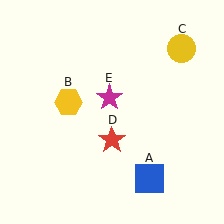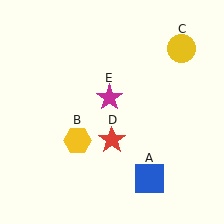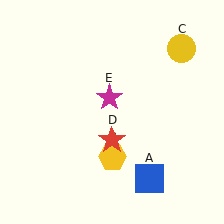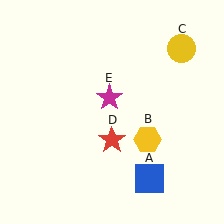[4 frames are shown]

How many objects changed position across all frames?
1 object changed position: yellow hexagon (object B).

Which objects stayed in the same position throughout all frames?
Blue square (object A) and yellow circle (object C) and red star (object D) and magenta star (object E) remained stationary.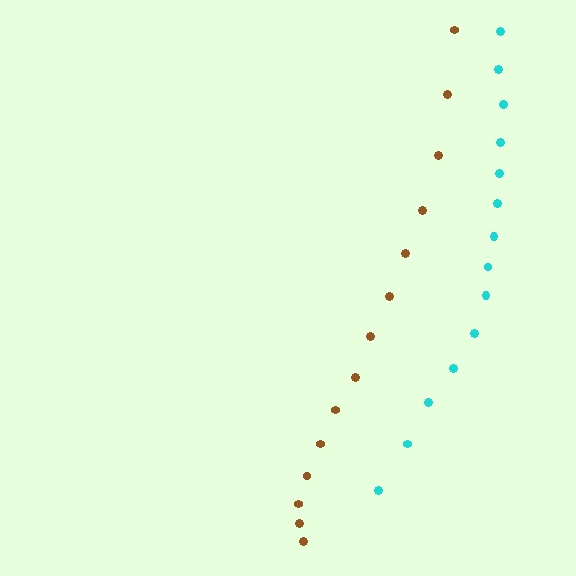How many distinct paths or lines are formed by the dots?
There are 2 distinct paths.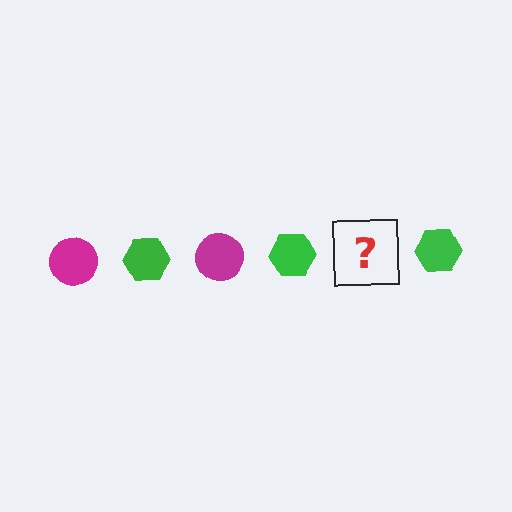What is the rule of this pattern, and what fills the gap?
The rule is that the pattern alternates between magenta circle and green hexagon. The gap should be filled with a magenta circle.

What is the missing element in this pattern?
The missing element is a magenta circle.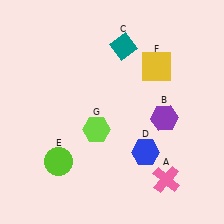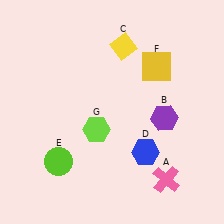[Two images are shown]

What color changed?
The diamond (C) changed from teal in Image 1 to yellow in Image 2.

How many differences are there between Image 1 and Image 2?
There is 1 difference between the two images.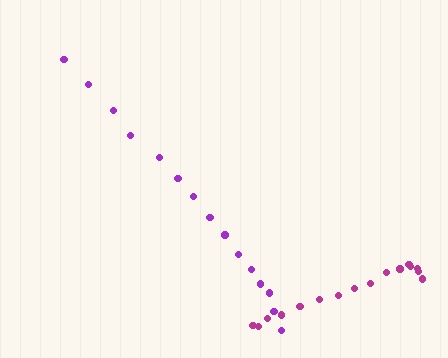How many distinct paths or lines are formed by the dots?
There are 2 distinct paths.